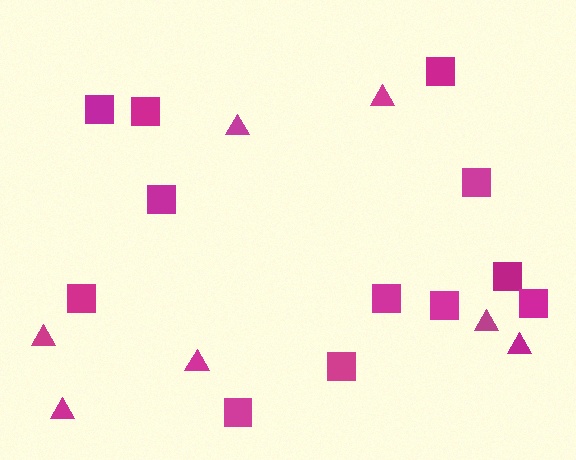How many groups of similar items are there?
There are 2 groups: one group of squares (12) and one group of triangles (7).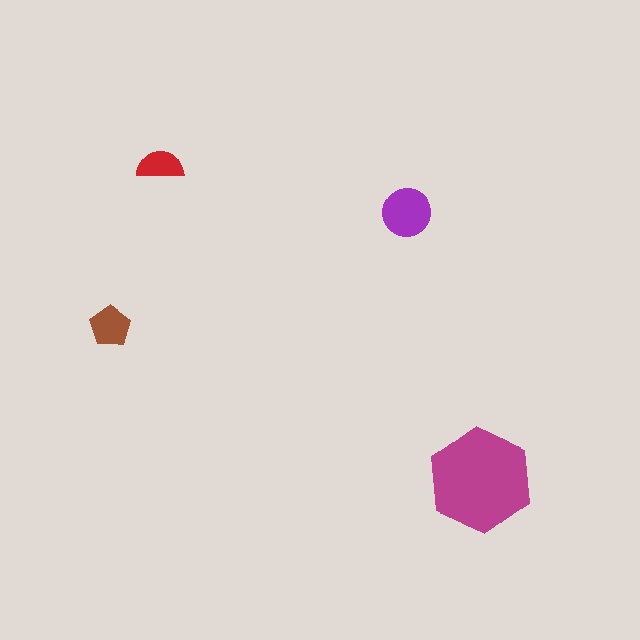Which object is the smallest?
The red semicircle.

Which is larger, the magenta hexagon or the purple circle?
The magenta hexagon.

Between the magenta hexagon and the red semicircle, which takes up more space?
The magenta hexagon.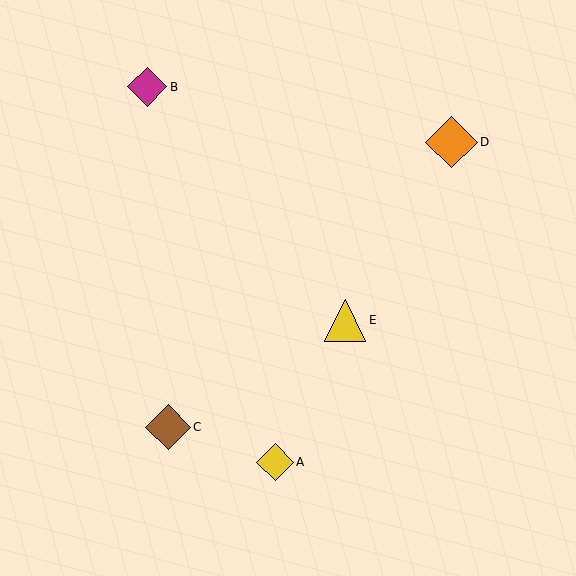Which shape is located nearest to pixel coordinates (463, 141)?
The orange diamond (labeled D) at (452, 142) is nearest to that location.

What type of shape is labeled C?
Shape C is a brown diamond.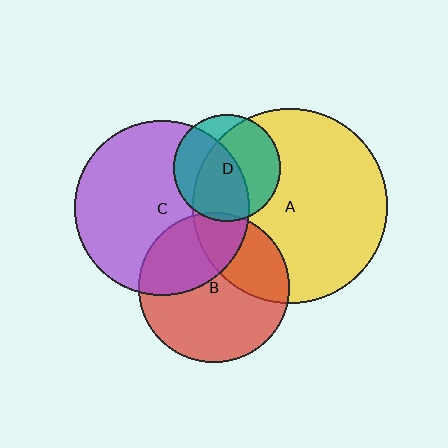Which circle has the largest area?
Circle A (yellow).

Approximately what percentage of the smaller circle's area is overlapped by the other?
Approximately 30%.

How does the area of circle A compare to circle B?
Approximately 1.7 times.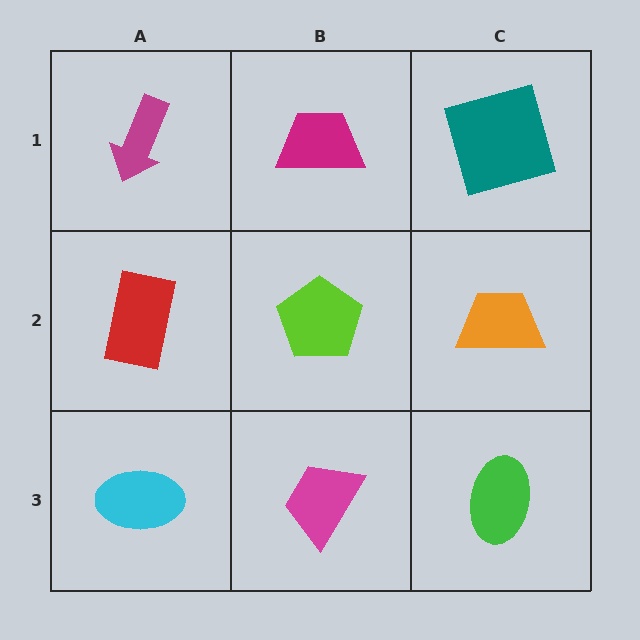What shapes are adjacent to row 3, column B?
A lime pentagon (row 2, column B), a cyan ellipse (row 3, column A), a green ellipse (row 3, column C).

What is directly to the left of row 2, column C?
A lime pentagon.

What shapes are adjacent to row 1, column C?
An orange trapezoid (row 2, column C), a magenta trapezoid (row 1, column B).